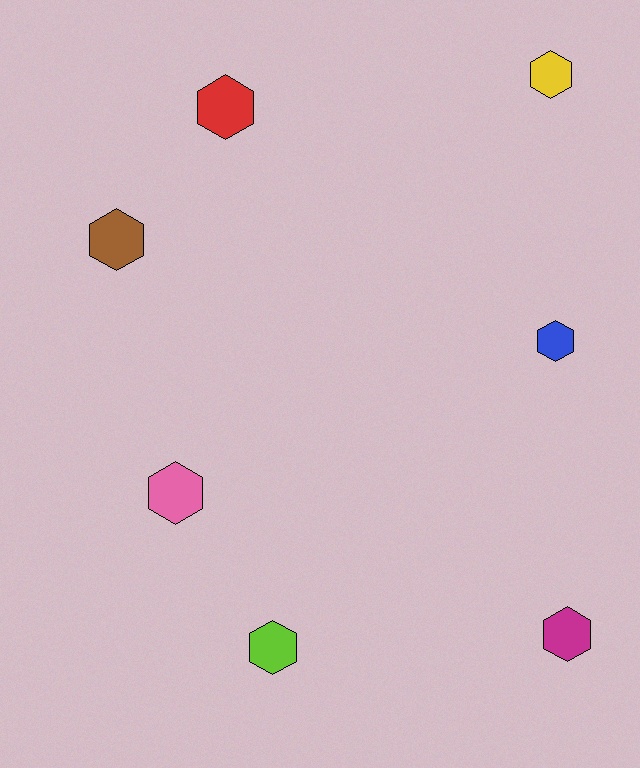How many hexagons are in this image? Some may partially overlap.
There are 7 hexagons.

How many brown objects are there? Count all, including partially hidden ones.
There is 1 brown object.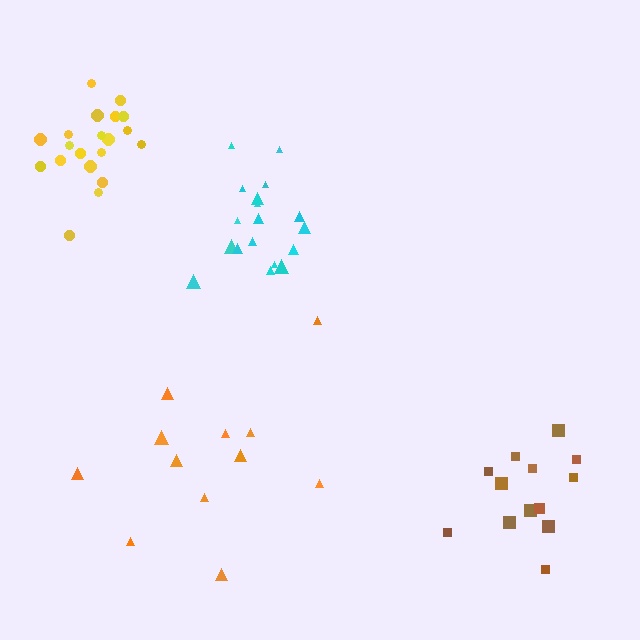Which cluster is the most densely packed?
Cyan.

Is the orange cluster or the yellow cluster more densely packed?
Yellow.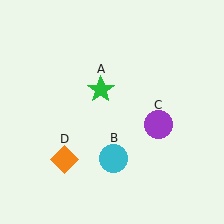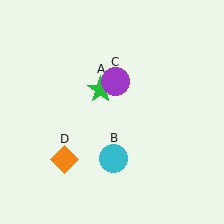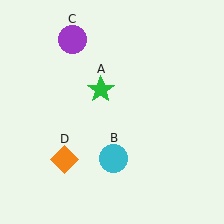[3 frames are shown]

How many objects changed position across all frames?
1 object changed position: purple circle (object C).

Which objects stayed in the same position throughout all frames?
Green star (object A) and cyan circle (object B) and orange diamond (object D) remained stationary.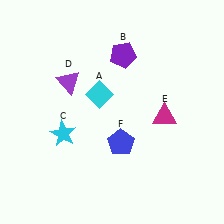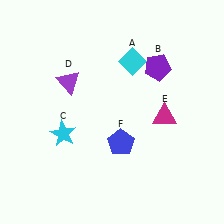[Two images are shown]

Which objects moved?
The objects that moved are: the cyan diamond (A), the purple pentagon (B).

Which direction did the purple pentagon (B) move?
The purple pentagon (B) moved right.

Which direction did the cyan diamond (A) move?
The cyan diamond (A) moved up.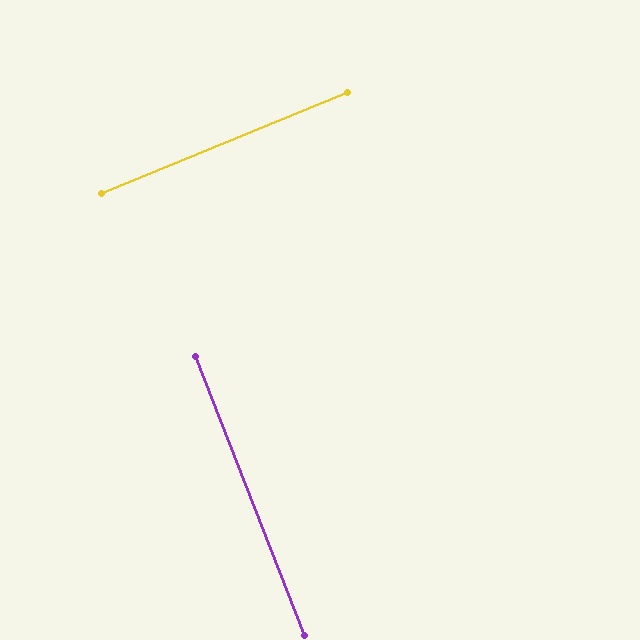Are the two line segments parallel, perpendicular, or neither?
Perpendicular — they meet at approximately 89°.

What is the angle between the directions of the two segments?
Approximately 89 degrees.